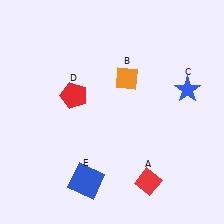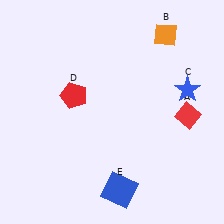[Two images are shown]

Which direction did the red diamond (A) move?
The red diamond (A) moved up.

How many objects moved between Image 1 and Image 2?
3 objects moved between the two images.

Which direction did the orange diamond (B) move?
The orange diamond (B) moved up.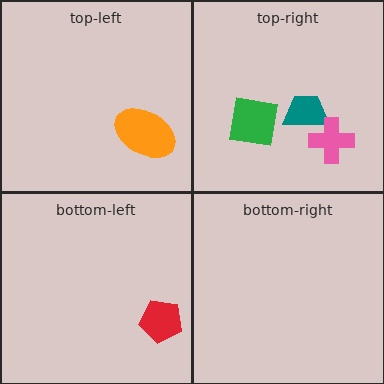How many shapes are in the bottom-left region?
1.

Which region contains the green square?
The top-right region.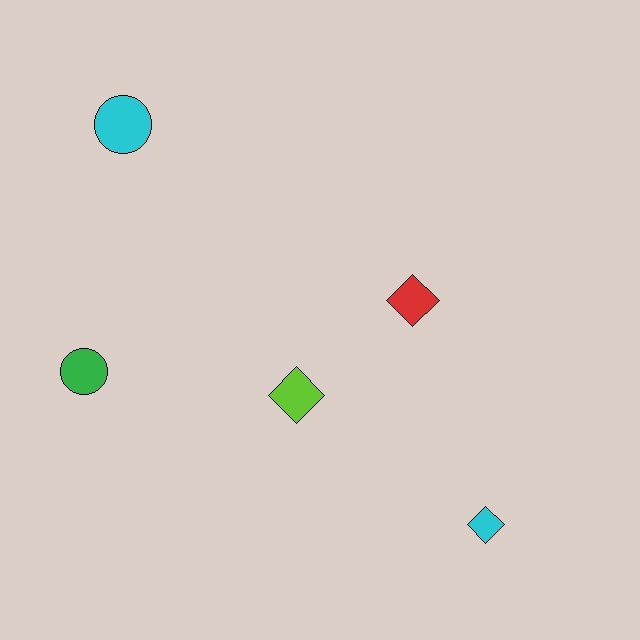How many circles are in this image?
There are 2 circles.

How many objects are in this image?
There are 5 objects.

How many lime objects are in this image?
There is 1 lime object.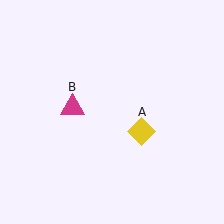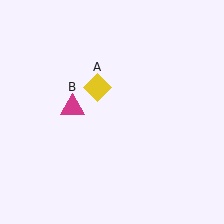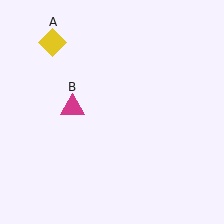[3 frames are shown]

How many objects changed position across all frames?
1 object changed position: yellow diamond (object A).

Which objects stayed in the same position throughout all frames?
Magenta triangle (object B) remained stationary.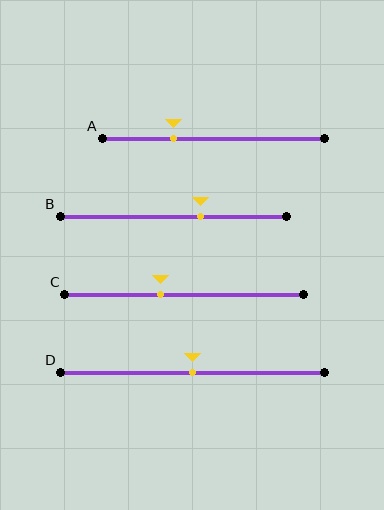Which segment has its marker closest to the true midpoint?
Segment D has its marker closest to the true midpoint.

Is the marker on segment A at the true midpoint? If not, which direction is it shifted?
No, the marker on segment A is shifted to the left by about 18% of the segment length.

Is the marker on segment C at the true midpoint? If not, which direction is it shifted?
No, the marker on segment C is shifted to the left by about 10% of the segment length.